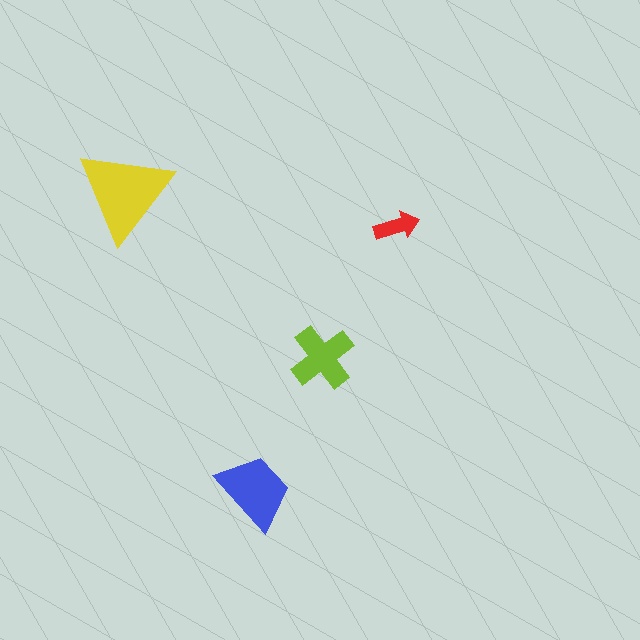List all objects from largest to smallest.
The yellow triangle, the blue trapezoid, the lime cross, the red arrow.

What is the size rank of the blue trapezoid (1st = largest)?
2nd.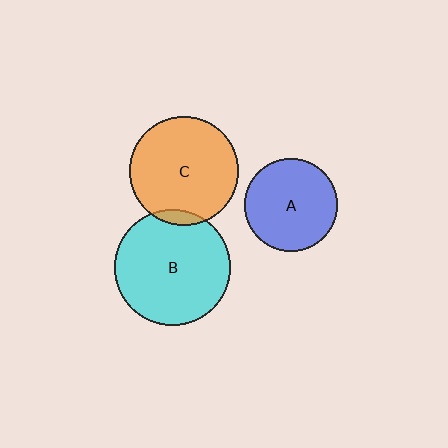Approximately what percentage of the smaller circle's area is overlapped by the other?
Approximately 5%.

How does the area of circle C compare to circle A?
Approximately 1.4 times.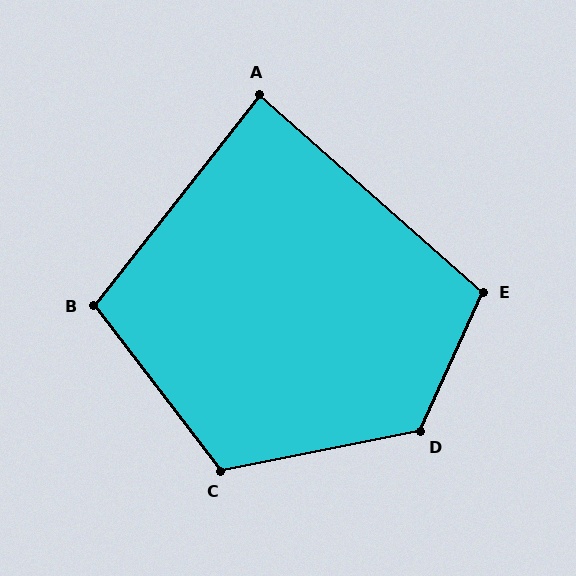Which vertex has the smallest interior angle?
A, at approximately 87 degrees.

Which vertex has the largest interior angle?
D, at approximately 126 degrees.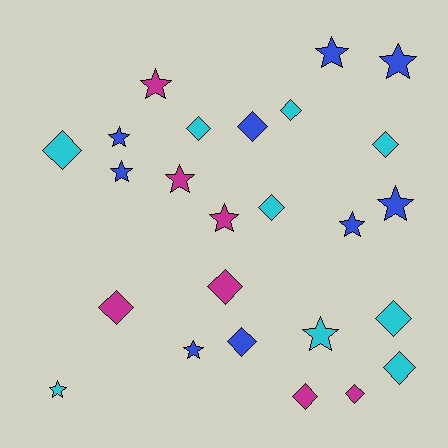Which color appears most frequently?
Blue, with 9 objects.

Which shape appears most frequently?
Diamond, with 13 objects.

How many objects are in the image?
There are 25 objects.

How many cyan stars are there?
There are 2 cyan stars.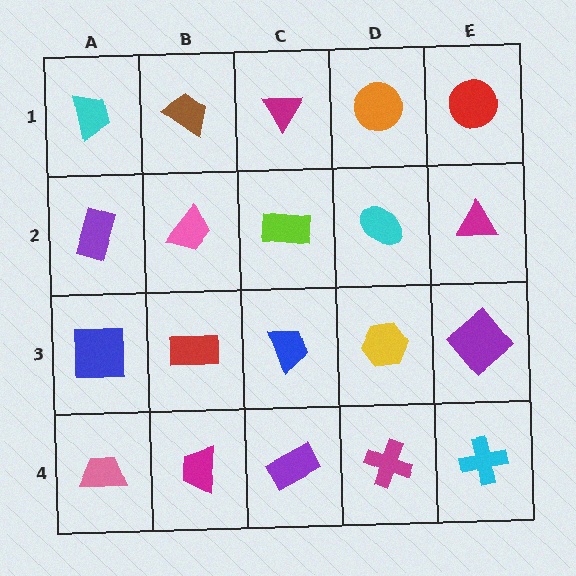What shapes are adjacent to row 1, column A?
A purple rectangle (row 2, column A), a brown trapezoid (row 1, column B).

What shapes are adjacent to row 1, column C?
A lime rectangle (row 2, column C), a brown trapezoid (row 1, column B), an orange circle (row 1, column D).